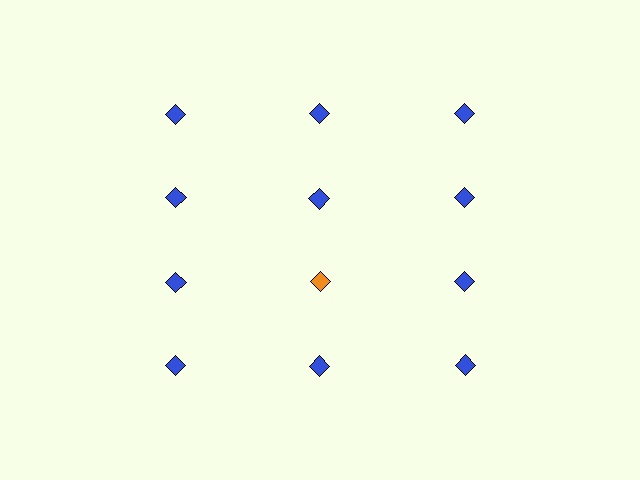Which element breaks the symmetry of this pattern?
The orange diamond in the third row, second from left column breaks the symmetry. All other shapes are blue diamonds.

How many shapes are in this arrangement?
There are 12 shapes arranged in a grid pattern.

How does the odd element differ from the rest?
It has a different color: orange instead of blue.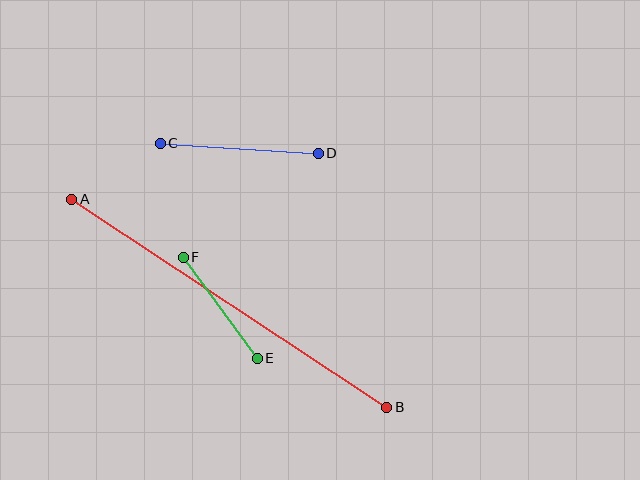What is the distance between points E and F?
The distance is approximately 125 pixels.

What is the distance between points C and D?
The distance is approximately 158 pixels.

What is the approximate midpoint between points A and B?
The midpoint is at approximately (229, 303) pixels.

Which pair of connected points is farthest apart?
Points A and B are farthest apart.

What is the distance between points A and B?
The distance is approximately 377 pixels.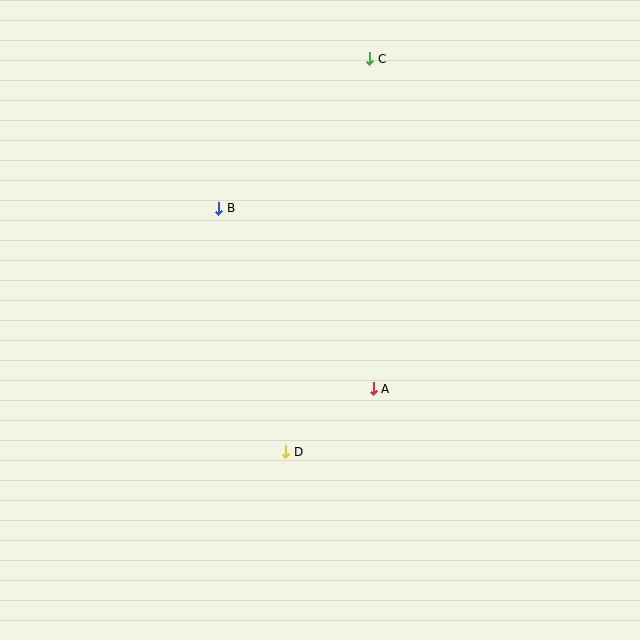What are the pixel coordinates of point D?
Point D is at (286, 452).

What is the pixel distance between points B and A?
The distance between B and A is 237 pixels.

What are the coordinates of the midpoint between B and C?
The midpoint between B and C is at (294, 133).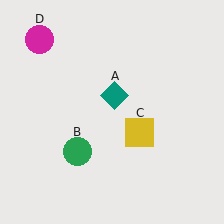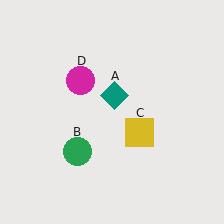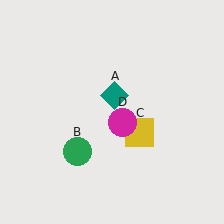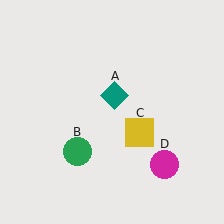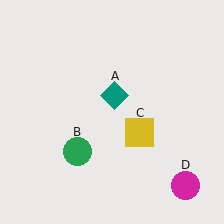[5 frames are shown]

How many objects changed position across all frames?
1 object changed position: magenta circle (object D).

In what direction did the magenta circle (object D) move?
The magenta circle (object D) moved down and to the right.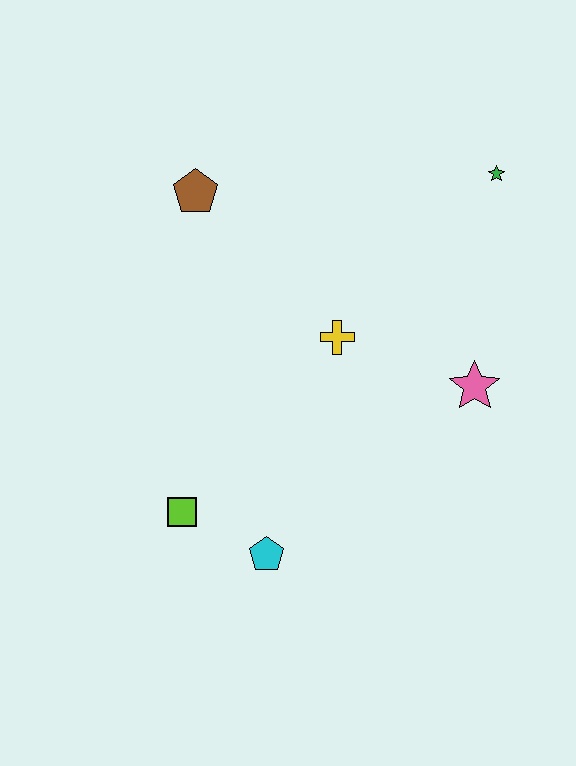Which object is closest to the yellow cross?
The pink star is closest to the yellow cross.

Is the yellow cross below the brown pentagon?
Yes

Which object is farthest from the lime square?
The green star is farthest from the lime square.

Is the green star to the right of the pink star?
Yes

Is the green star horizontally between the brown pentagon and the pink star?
No